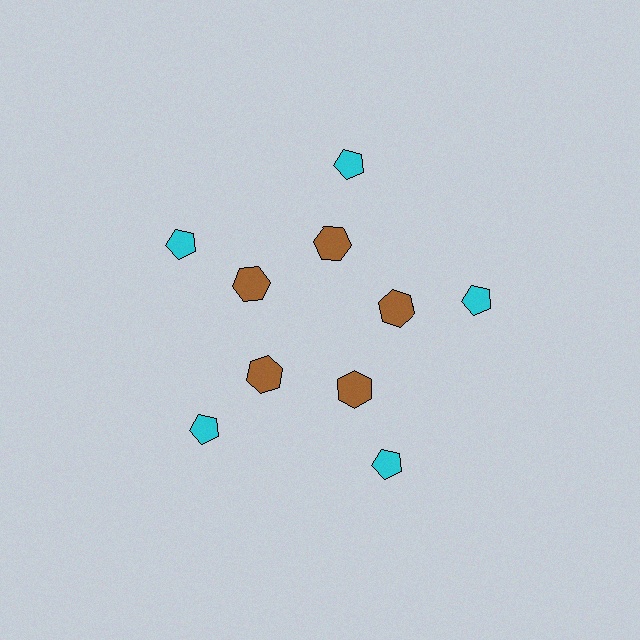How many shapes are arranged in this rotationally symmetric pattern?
There are 10 shapes, arranged in 5 groups of 2.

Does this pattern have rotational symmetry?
Yes, this pattern has 5-fold rotational symmetry. It looks the same after rotating 72 degrees around the center.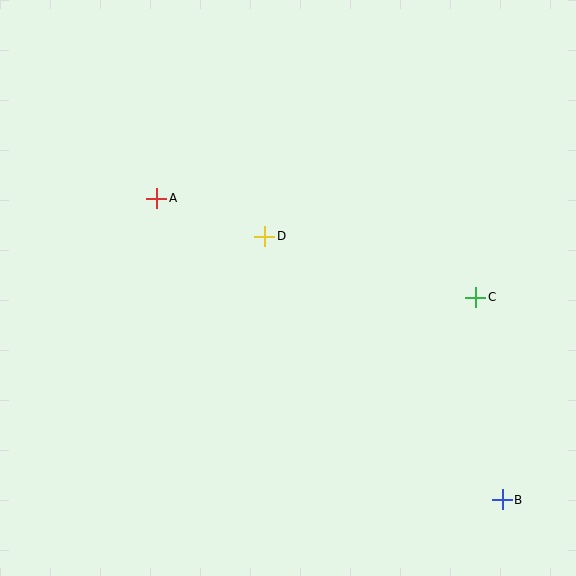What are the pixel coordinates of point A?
Point A is at (157, 198).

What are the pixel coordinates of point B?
Point B is at (502, 500).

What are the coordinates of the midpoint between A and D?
The midpoint between A and D is at (211, 217).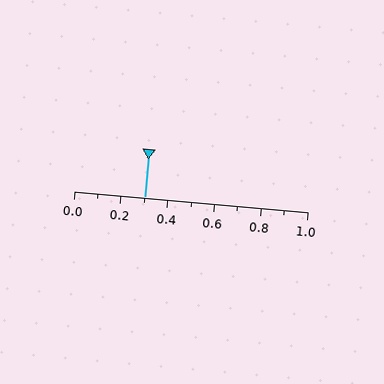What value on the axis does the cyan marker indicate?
The marker indicates approximately 0.3.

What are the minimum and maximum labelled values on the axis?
The axis runs from 0.0 to 1.0.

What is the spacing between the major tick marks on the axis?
The major ticks are spaced 0.2 apart.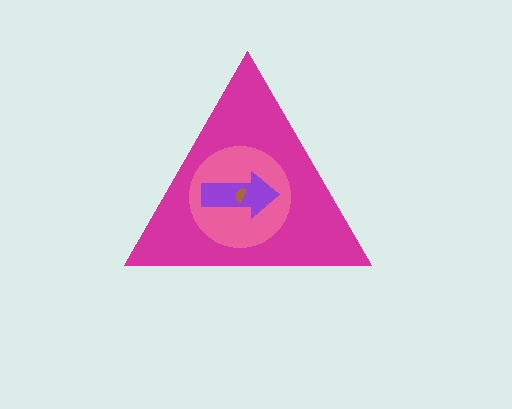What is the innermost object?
The brown semicircle.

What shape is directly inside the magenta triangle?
The pink circle.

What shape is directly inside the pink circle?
The purple arrow.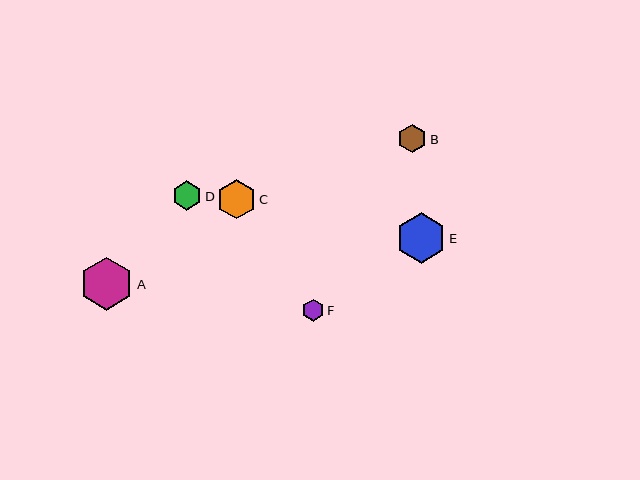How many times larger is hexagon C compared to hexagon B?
Hexagon C is approximately 1.4 times the size of hexagon B.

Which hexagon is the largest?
Hexagon A is the largest with a size of approximately 53 pixels.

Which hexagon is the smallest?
Hexagon F is the smallest with a size of approximately 22 pixels.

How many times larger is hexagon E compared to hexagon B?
Hexagon E is approximately 1.8 times the size of hexagon B.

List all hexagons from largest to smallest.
From largest to smallest: A, E, C, D, B, F.